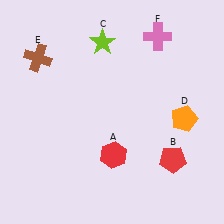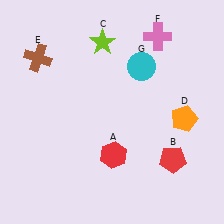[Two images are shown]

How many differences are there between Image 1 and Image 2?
There is 1 difference between the two images.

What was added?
A cyan circle (G) was added in Image 2.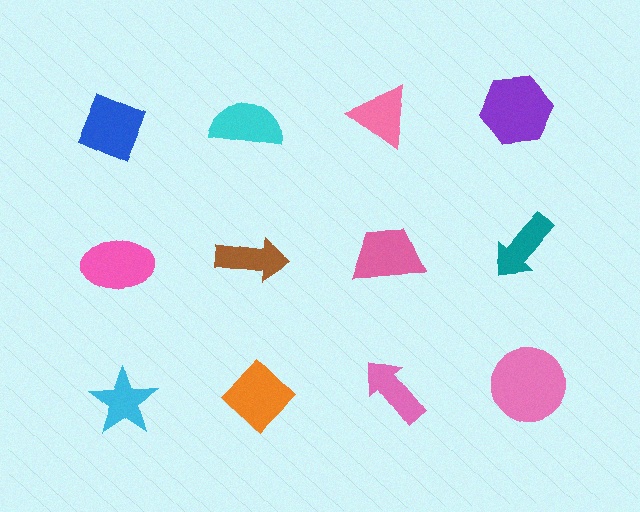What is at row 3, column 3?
A pink arrow.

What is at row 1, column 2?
A cyan semicircle.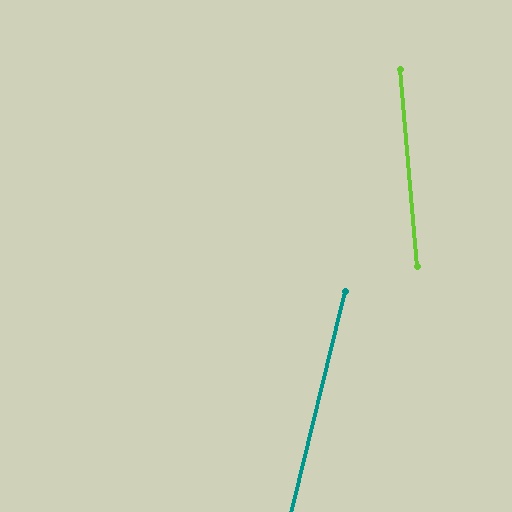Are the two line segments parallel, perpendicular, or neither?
Neither parallel nor perpendicular — they differ by about 18°.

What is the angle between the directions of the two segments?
Approximately 18 degrees.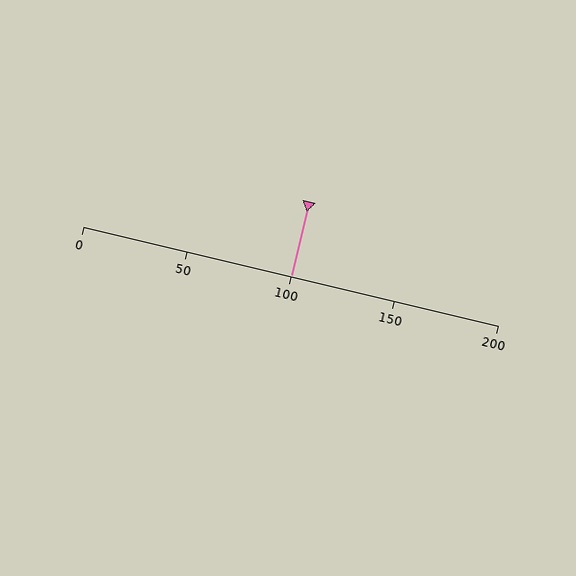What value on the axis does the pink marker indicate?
The marker indicates approximately 100.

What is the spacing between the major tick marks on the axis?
The major ticks are spaced 50 apart.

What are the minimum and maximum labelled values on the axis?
The axis runs from 0 to 200.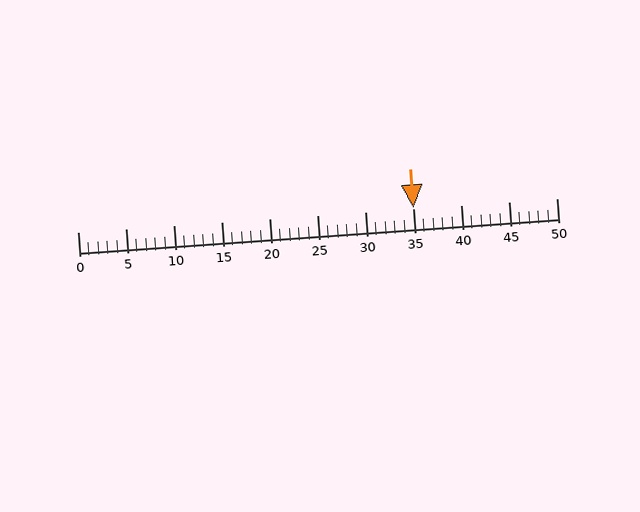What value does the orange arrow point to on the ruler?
The orange arrow points to approximately 35.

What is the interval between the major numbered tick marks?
The major tick marks are spaced 5 units apart.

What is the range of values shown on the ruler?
The ruler shows values from 0 to 50.